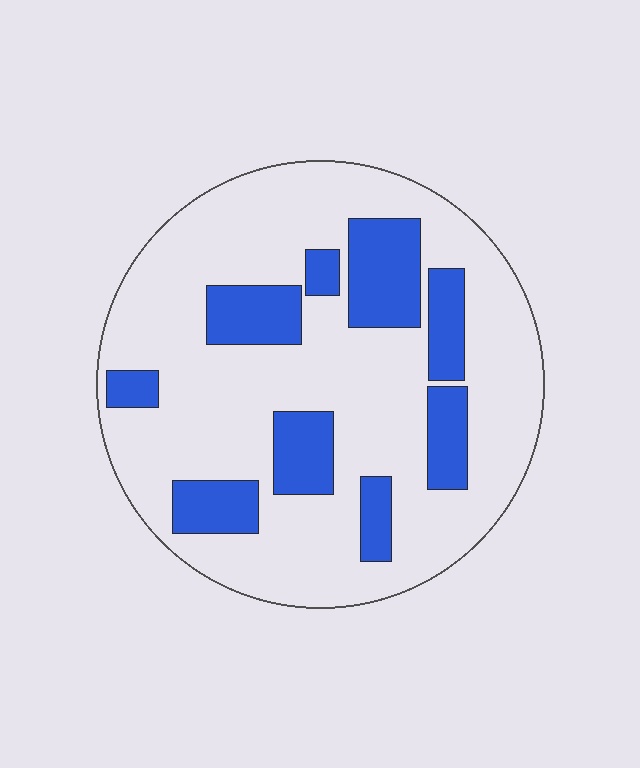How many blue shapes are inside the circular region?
9.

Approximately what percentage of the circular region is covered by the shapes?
Approximately 25%.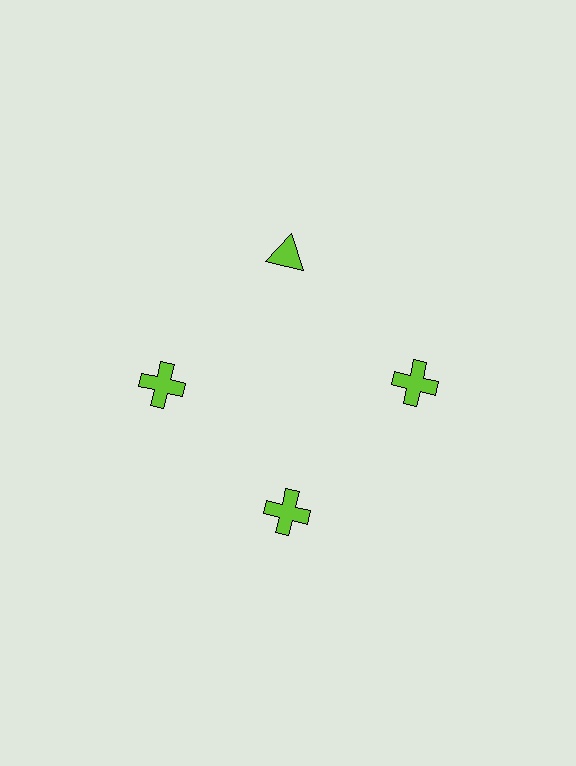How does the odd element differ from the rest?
It has a different shape: triangle instead of cross.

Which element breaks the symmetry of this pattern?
The lime triangle at roughly the 12 o'clock position breaks the symmetry. All other shapes are lime crosses.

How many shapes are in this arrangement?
There are 4 shapes arranged in a ring pattern.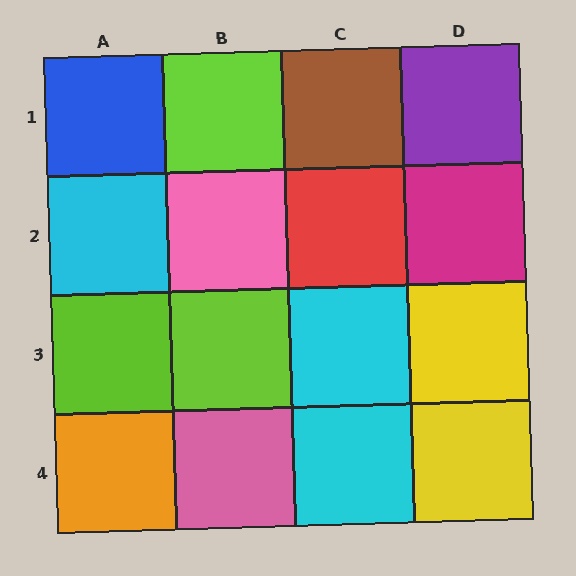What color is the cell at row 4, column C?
Cyan.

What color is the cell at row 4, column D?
Yellow.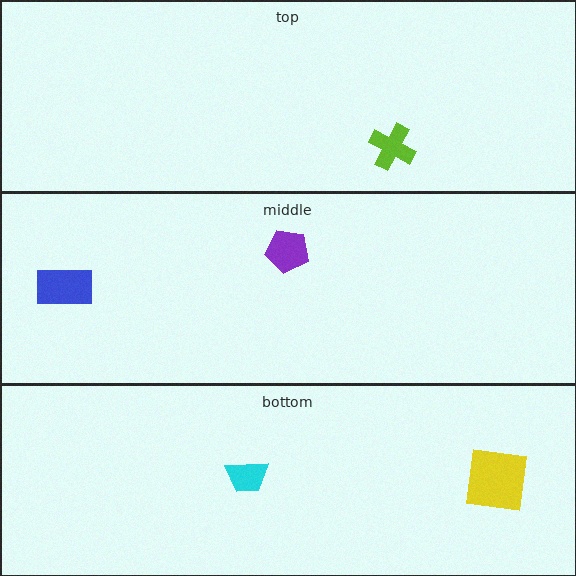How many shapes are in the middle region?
2.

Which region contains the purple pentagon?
The middle region.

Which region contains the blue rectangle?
The middle region.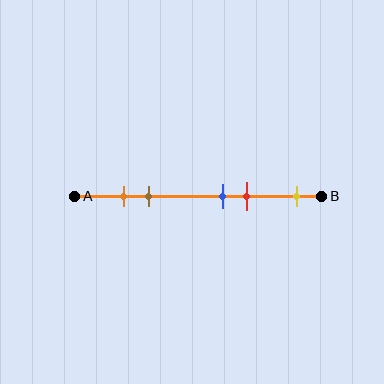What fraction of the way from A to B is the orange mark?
The orange mark is approximately 20% (0.2) of the way from A to B.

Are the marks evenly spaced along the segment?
No, the marks are not evenly spaced.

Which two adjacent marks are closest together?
The orange and brown marks are the closest adjacent pair.